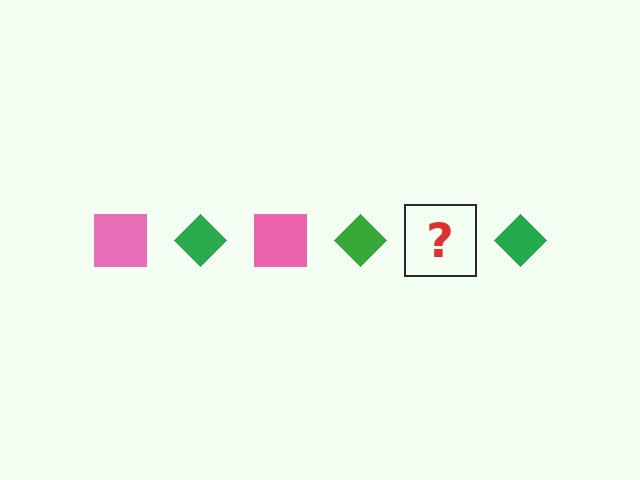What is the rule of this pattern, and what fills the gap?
The rule is that the pattern alternates between pink square and green diamond. The gap should be filled with a pink square.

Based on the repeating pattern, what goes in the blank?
The blank should be a pink square.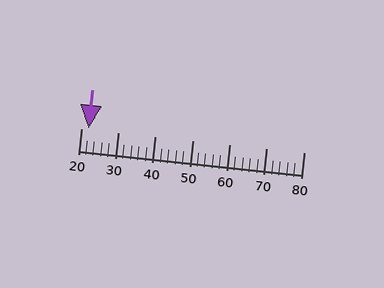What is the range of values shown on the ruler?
The ruler shows values from 20 to 80.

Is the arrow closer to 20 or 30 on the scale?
The arrow is closer to 20.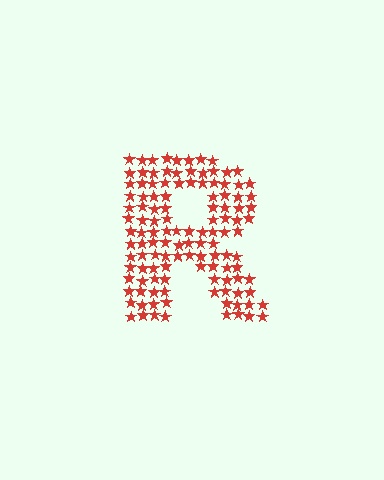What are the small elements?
The small elements are stars.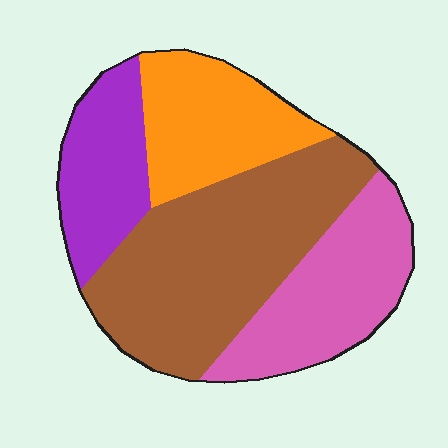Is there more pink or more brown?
Brown.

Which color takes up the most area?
Brown, at roughly 40%.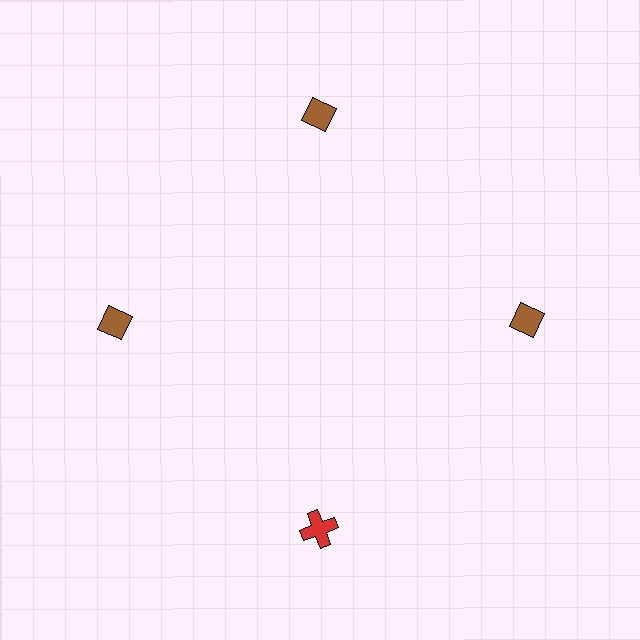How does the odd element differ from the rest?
It differs in both color (red instead of brown) and shape (cross instead of diamond).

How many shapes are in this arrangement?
There are 4 shapes arranged in a ring pattern.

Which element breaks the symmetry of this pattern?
The red cross at roughly the 6 o'clock position breaks the symmetry. All other shapes are brown diamonds.